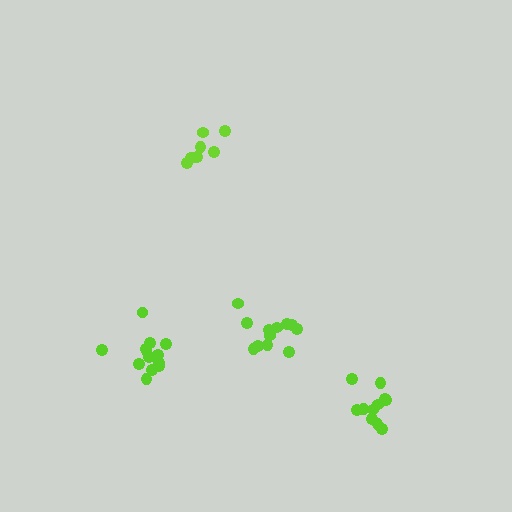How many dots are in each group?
Group 1: 11 dots, Group 2: 7 dots, Group 3: 12 dots, Group 4: 13 dots (43 total).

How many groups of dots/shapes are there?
There are 4 groups.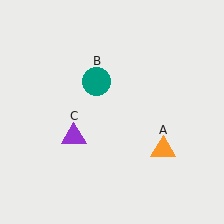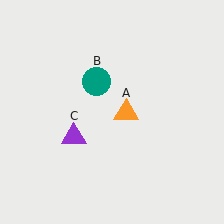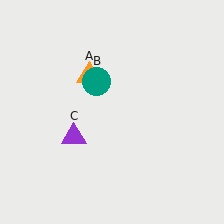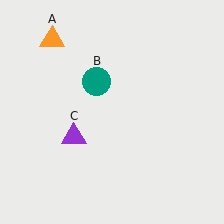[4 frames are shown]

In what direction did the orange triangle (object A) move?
The orange triangle (object A) moved up and to the left.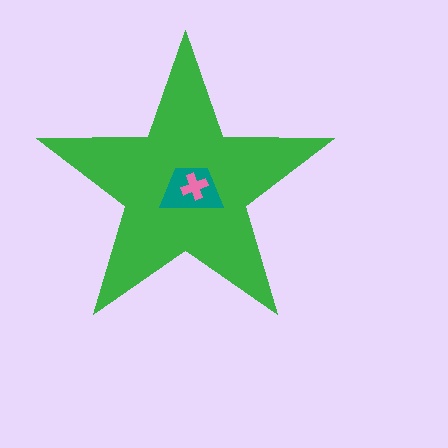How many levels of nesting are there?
3.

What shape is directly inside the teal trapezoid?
The pink cross.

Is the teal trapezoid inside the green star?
Yes.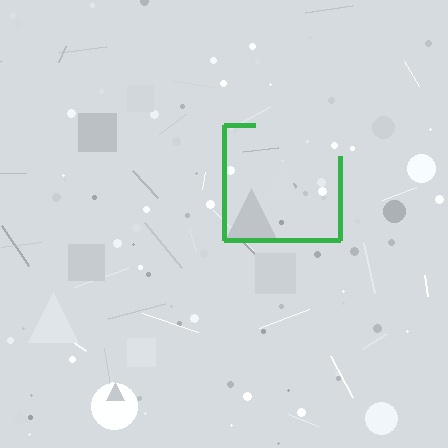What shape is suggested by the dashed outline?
The dashed outline suggests a square.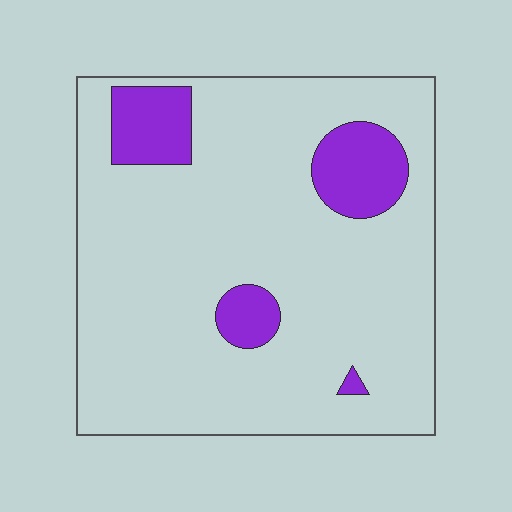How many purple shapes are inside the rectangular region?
4.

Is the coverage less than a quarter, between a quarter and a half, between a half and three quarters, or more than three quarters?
Less than a quarter.